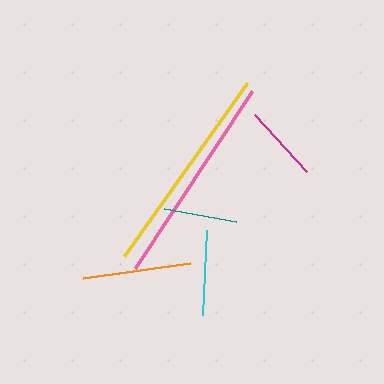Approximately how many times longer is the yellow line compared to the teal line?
The yellow line is approximately 2.9 times the length of the teal line.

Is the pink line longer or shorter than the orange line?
The pink line is longer than the orange line.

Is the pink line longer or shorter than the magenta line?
The pink line is longer than the magenta line.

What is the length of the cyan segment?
The cyan segment is approximately 85 pixels long.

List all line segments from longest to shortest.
From longest to shortest: yellow, pink, orange, cyan, magenta, teal.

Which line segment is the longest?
The yellow line is the longest at approximately 212 pixels.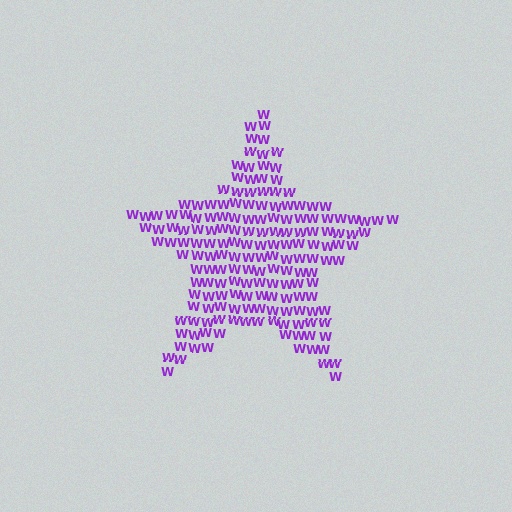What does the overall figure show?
The overall figure shows a star.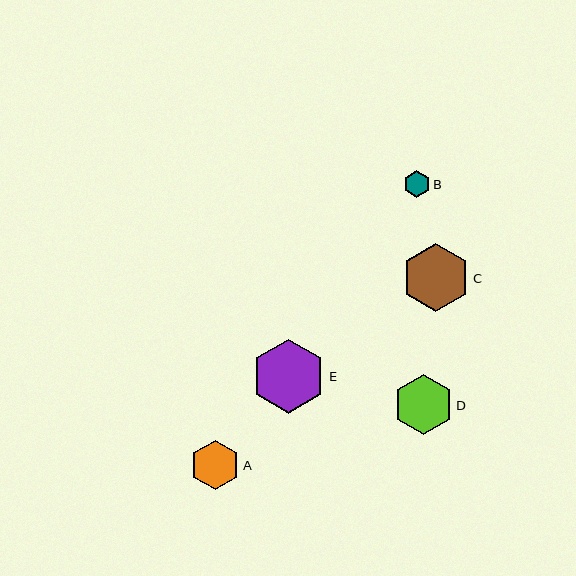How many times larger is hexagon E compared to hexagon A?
Hexagon E is approximately 1.5 times the size of hexagon A.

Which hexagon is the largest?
Hexagon E is the largest with a size of approximately 74 pixels.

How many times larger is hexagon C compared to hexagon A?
Hexagon C is approximately 1.4 times the size of hexagon A.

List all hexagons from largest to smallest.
From largest to smallest: E, C, D, A, B.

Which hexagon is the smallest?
Hexagon B is the smallest with a size of approximately 27 pixels.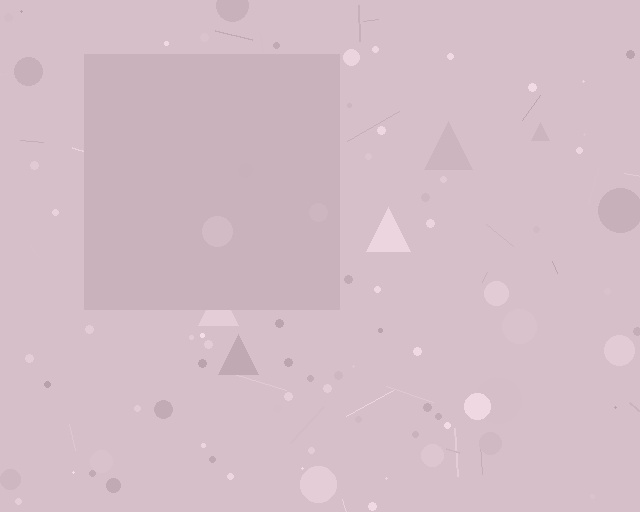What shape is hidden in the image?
A square is hidden in the image.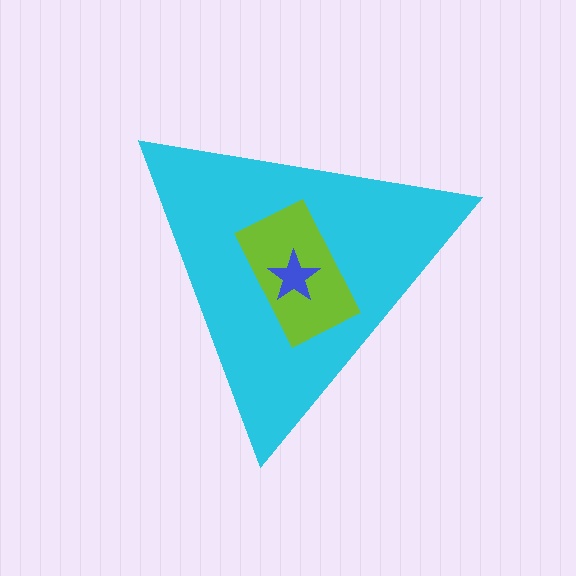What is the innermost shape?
The blue star.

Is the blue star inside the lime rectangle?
Yes.